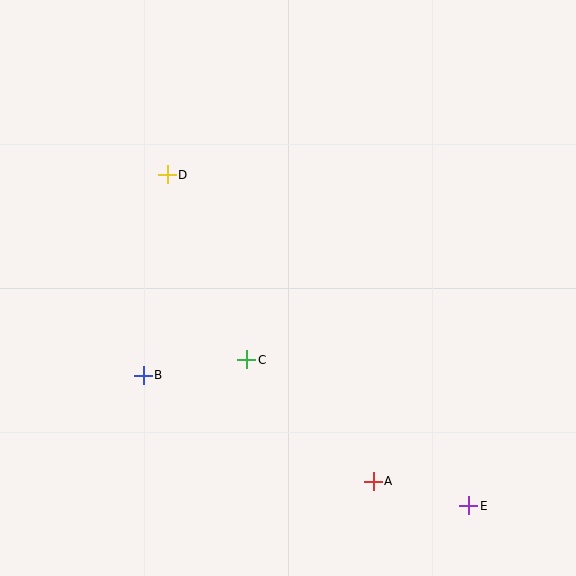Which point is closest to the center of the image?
Point C at (247, 360) is closest to the center.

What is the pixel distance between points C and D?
The distance between C and D is 202 pixels.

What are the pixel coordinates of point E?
Point E is at (469, 506).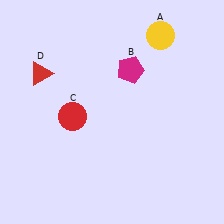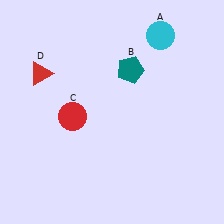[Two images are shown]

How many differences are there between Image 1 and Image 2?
There are 2 differences between the two images.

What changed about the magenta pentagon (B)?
In Image 1, B is magenta. In Image 2, it changed to teal.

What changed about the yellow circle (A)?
In Image 1, A is yellow. In Image 2, it changed to cyan.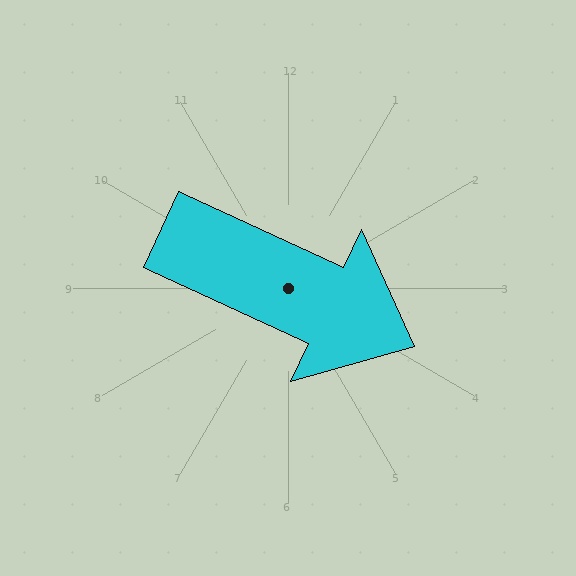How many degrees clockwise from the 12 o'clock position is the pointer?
Approximately 115 degrees.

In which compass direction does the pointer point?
Southeast.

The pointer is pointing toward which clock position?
Roughly 4 o'clock.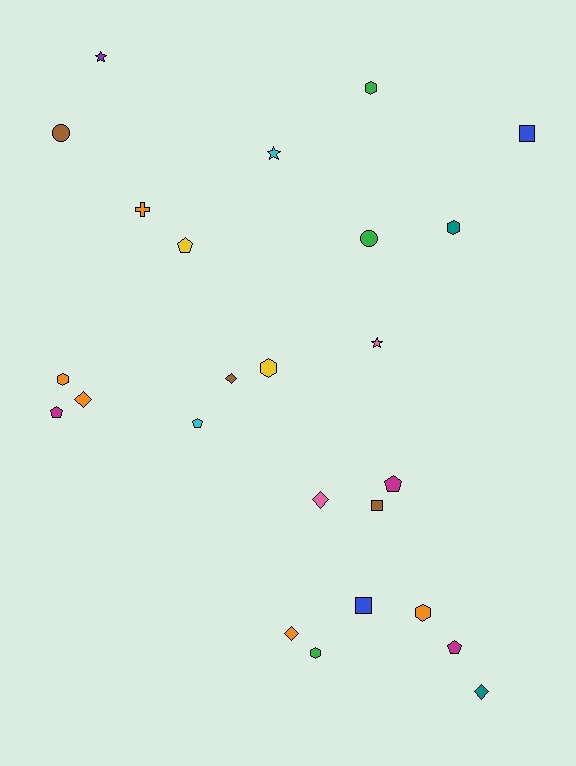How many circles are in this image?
There are 2 circles.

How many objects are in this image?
There are 25 objects.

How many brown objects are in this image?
There are 3 brown objects.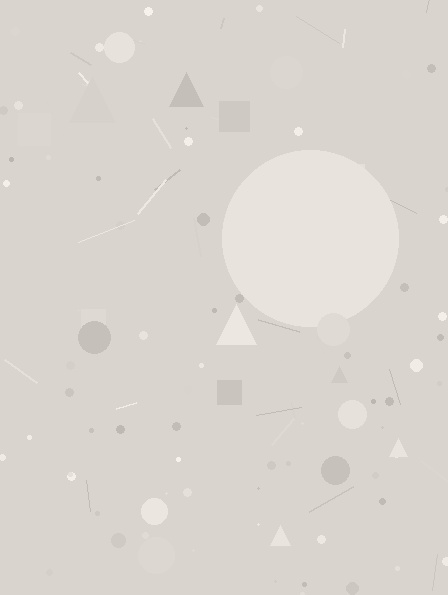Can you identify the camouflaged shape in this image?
The camouflaged shape is a circle.